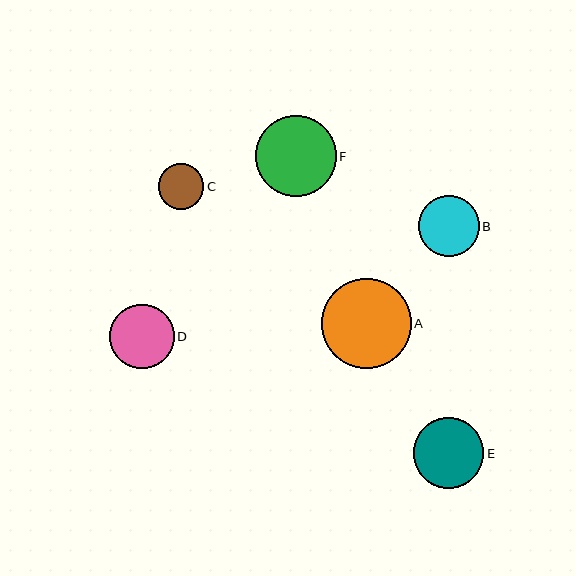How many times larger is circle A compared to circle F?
Circle A is approximately 1.1 times the size of circle F.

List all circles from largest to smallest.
From largest to smallest: A, F, E, D, B, C.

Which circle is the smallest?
Circle C is the smallest with a size of approximately 45 pixels.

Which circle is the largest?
Circle A is the largest with a size of approximately 90 pixels.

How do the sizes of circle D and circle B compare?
Circle D and circle B are approximately the same size.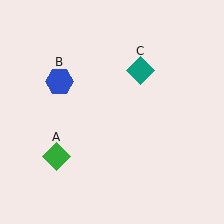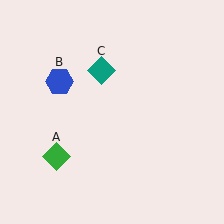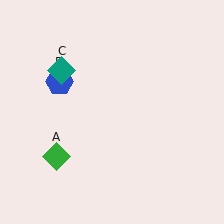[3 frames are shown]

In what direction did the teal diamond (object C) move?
The teal diamond (object C) moved left.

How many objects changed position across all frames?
1 object changed position: teal diamond (object C).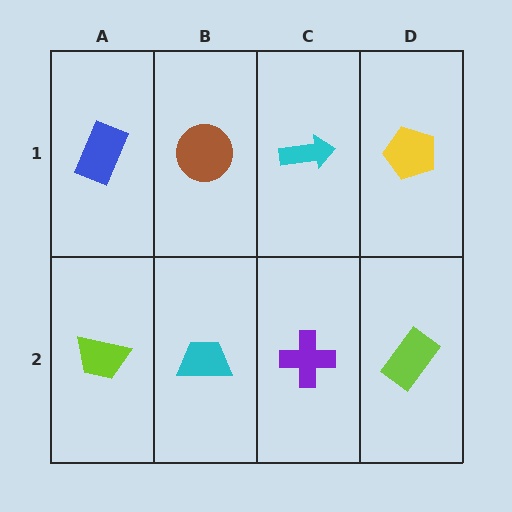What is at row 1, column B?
A brown circle.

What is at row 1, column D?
A yellow pentagon.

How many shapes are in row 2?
4 shapes.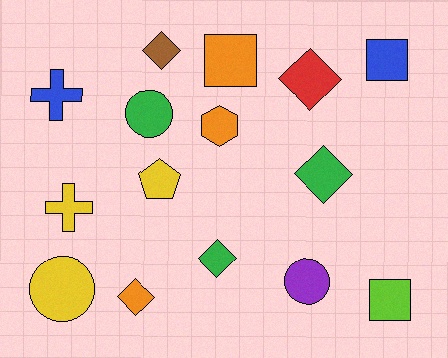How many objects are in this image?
There are 15 objects.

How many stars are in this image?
There are no stars.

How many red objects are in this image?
There is 1 red object.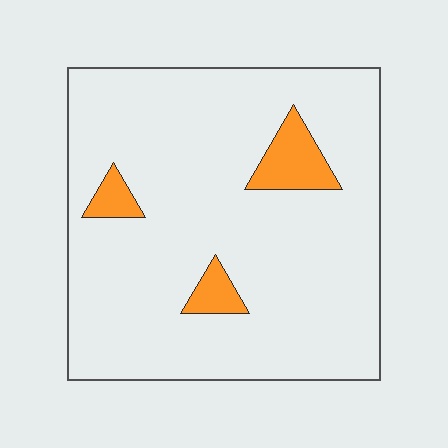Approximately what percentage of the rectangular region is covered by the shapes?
Approximately 10%.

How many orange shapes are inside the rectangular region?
3.